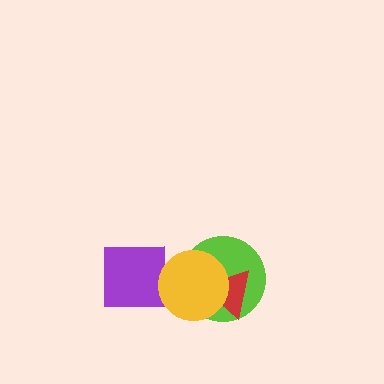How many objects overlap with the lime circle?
2 objects overlap with the lime circle.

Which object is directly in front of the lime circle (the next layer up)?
The red triangle is directly in front of the lime circle.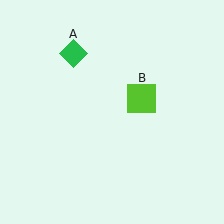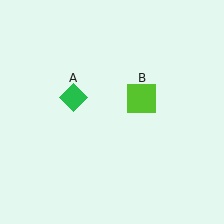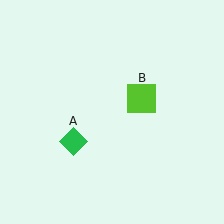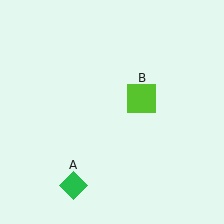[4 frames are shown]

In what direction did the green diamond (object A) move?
The green diamond (object A) moved down.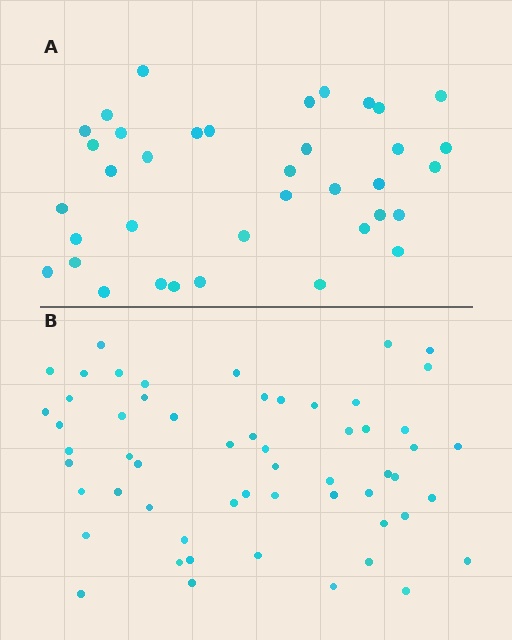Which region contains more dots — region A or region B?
Region B (the bottom region) has more dots.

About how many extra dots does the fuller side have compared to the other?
Region B has approximately 20 more dots than region A.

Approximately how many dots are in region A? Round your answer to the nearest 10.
About 40 dots. (The exact count is 37, which rounds to 40.)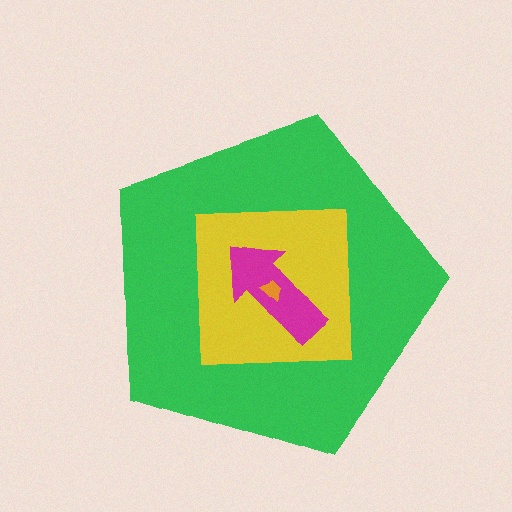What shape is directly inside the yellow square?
The magenta arrow.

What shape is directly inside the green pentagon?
The yellow square.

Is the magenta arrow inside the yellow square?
Yes.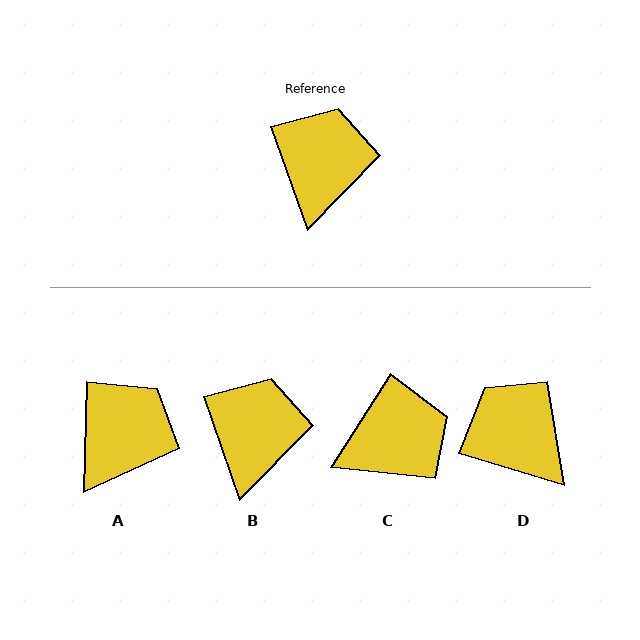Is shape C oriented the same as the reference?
No, it is off by about 52 degrees.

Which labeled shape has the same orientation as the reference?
B.